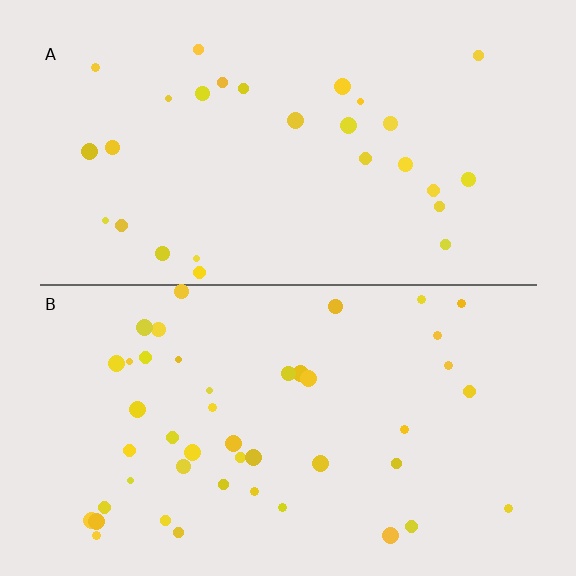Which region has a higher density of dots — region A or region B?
B (the bottom).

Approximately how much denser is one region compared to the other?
Approximately 1.6× — region B over region A.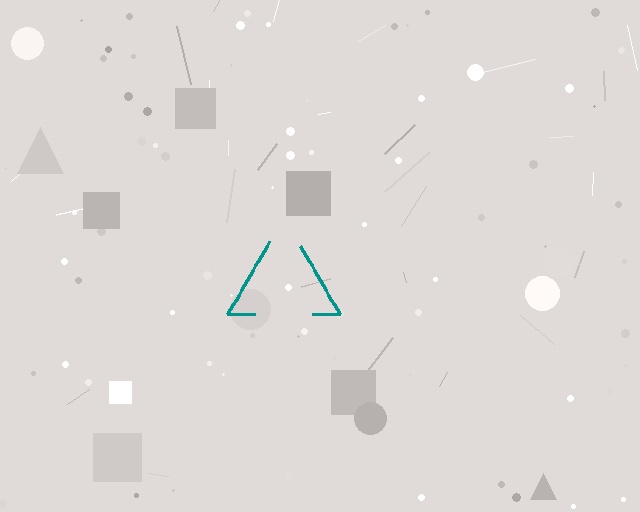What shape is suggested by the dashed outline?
The dashed outline suggests a triangle.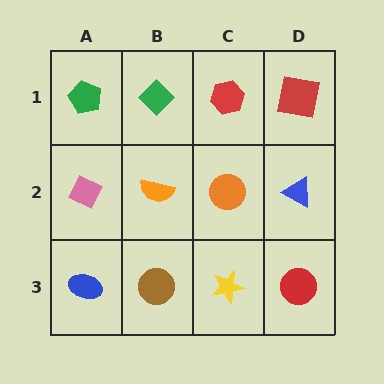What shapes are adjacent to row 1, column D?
A blue triangle (row 2, column D), a red hexagon (row 1, column C).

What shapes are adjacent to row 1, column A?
A pink diamond (row 2, column A), a green diamond (row 1, column B).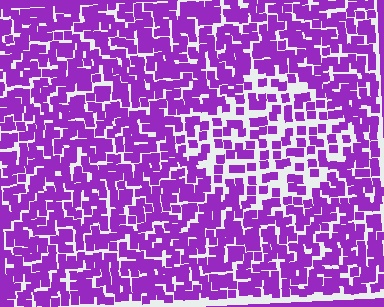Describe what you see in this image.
The image contains small purple elements arranged at two different densities. A diamond-shaped region is visible where the elements are less densely packed than the surrounding area.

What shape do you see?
I see a diamond.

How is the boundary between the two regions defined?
The boundary is defined by a change in element density (approximately 1.8x ratio). All elements are the same color, size, and shape.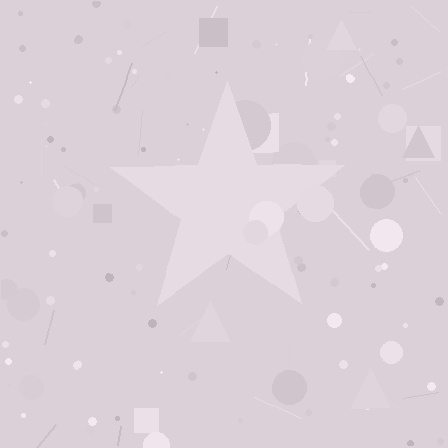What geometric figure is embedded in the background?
A star is embedded in the background.